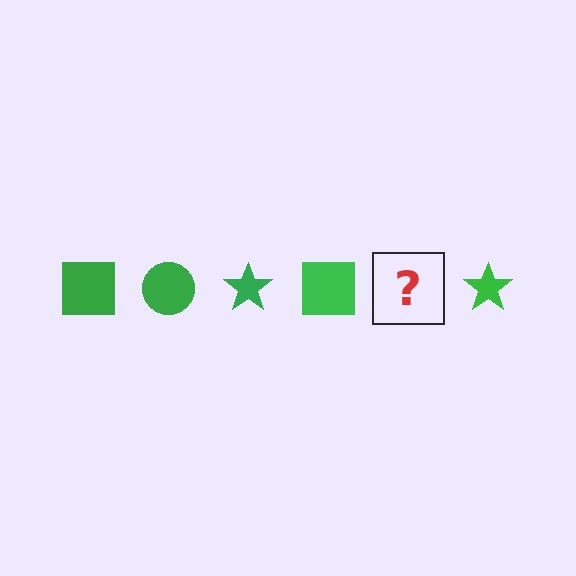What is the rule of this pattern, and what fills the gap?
The rule is that the pattern cycles through square, circle, star shapes in green. The gap should be filled with a green circle.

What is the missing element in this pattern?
The missing element is a green circle.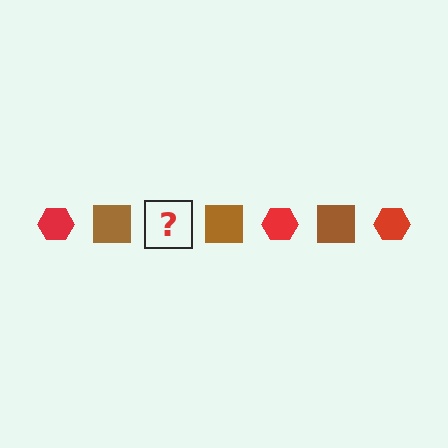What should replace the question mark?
The question mark should be replaced with a red hexagon.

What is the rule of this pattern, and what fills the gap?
The rule is that the pattern alternates between red hexagon and brown square. The gap should be filled with a red hexagon.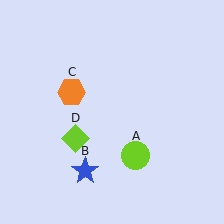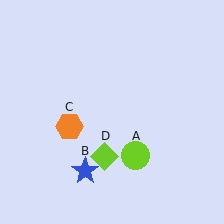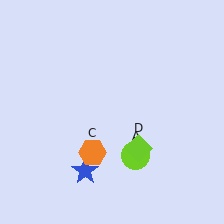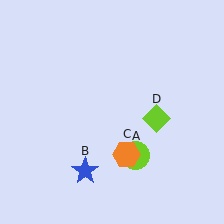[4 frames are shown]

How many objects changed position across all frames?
2 objects changed position: orange hexagon (object C), lime diamond (object D).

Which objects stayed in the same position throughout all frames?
Lime circle (object A) and blue star (object B) remained stationary.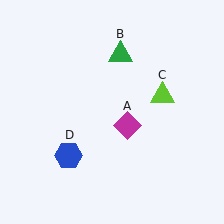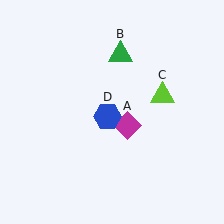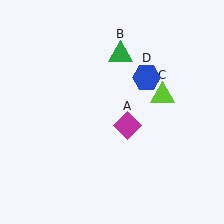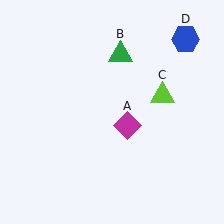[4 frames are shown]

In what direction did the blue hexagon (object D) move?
The blue hexagon (object D) moved up and to the right.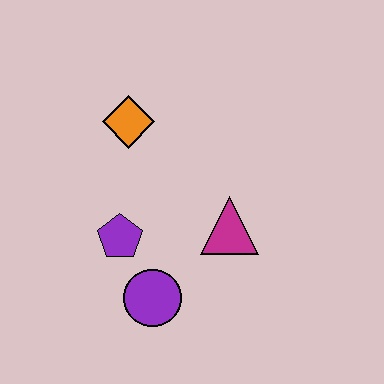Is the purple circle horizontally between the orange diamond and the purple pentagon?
No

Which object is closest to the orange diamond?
The purple pentagon is closest to the orange diamond.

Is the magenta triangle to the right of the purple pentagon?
Yes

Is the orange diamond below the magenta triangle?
No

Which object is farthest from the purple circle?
The orange diamond is farthest from the purple circle.